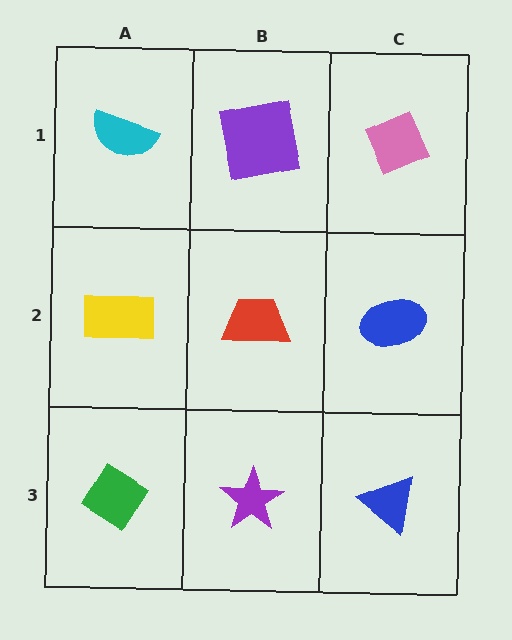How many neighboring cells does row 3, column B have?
3.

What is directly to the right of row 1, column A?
A purple square.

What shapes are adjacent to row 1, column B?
A red trapezoid (row 2, column B), a cyan semicircle (row 1, column A), a pink diamond (row 1, column C).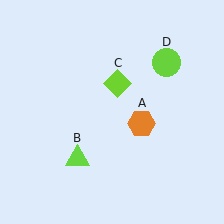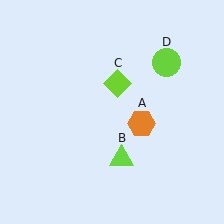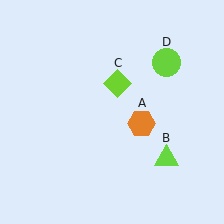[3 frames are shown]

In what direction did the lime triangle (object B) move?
The lime triangle (object B) moved right.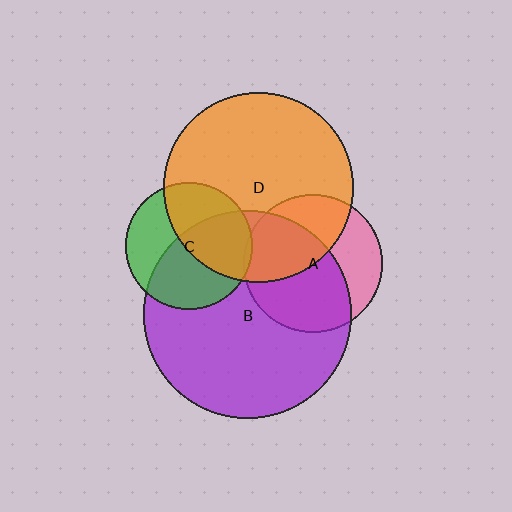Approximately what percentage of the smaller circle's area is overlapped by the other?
Approximately 55%.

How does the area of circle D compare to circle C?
Approximately 2.2 times.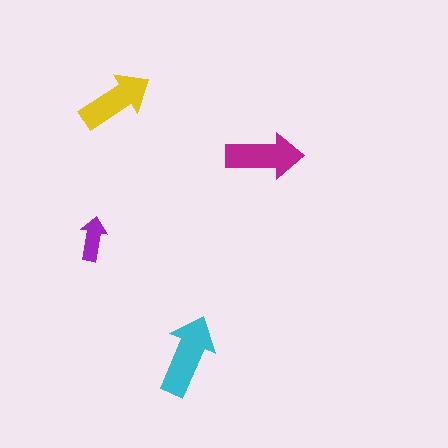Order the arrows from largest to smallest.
the cyan one, the magenta one, the yellow one, the purple one.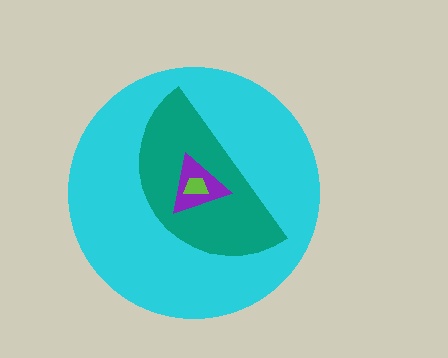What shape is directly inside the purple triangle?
The lime trapezoid.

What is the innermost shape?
The lime trapezoid.